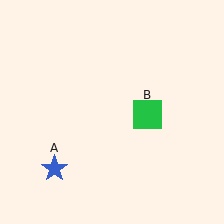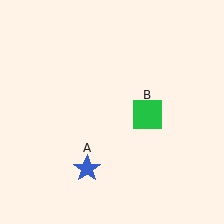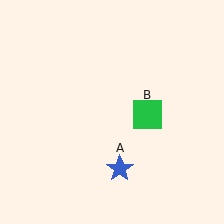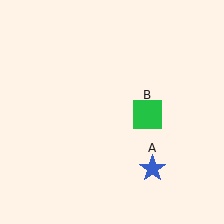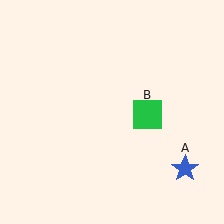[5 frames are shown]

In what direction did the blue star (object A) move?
The blue star (object A) moved right.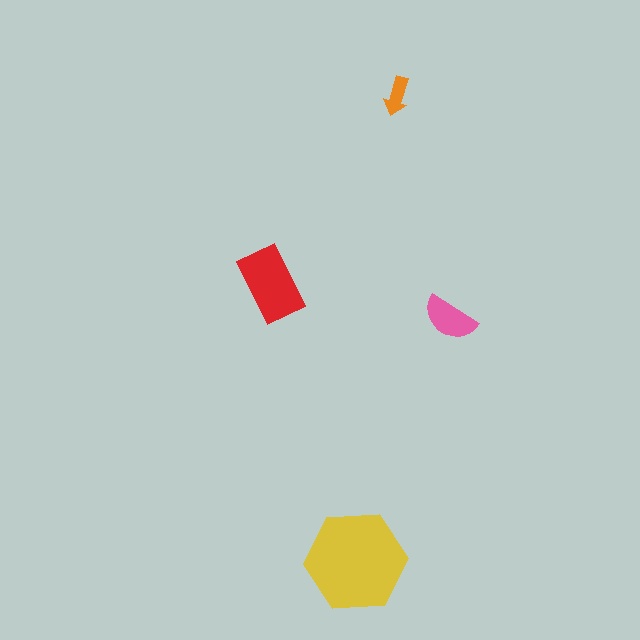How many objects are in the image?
There are 4 objects in the image.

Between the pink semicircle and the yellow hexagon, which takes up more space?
The yellow hexagon.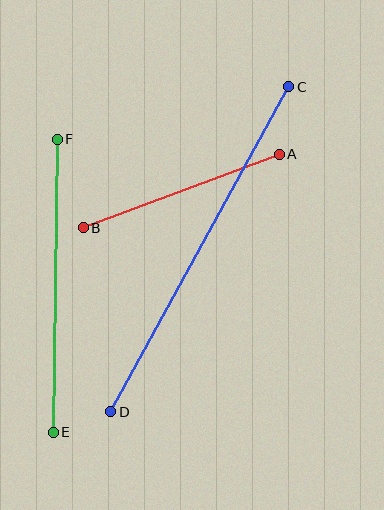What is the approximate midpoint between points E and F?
The midpoint is at approximately (55, 286) pixels.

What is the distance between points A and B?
The distance is approximately 209 pixels.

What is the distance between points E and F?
The distance is approximately 293 pixels.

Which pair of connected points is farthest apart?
Points C and D are farthest apart.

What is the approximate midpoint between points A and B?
The midpoint is at approximately (181, 191) pixels.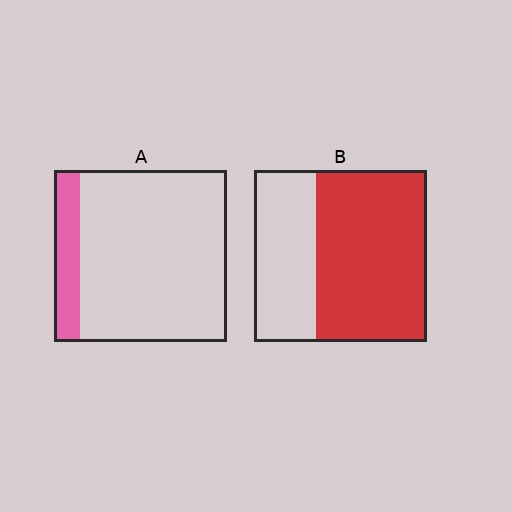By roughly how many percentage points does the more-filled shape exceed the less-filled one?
By roughly 50 percentage points (B over A).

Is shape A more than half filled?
No.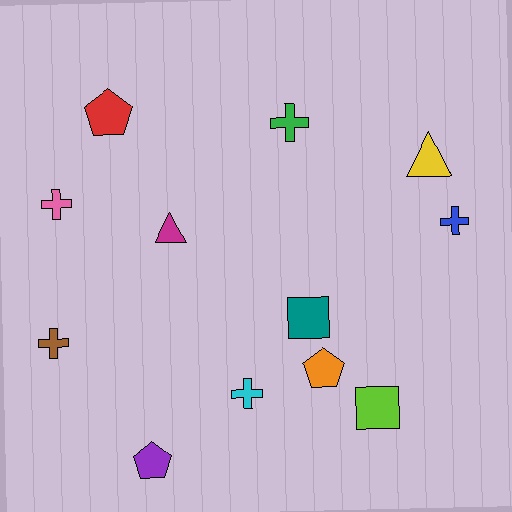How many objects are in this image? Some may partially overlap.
There are 12 objects.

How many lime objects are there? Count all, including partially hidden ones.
There is 1 lime object.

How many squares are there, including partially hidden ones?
There are 2 squares.